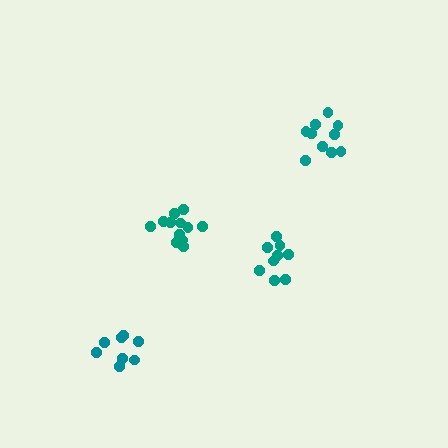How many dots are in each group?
Group 1: 8 dots, Group 2: 10 dots, Group 3: 9 dots, Group 4: 12 dots (39 total).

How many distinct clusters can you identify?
There are 4 distinct clusters.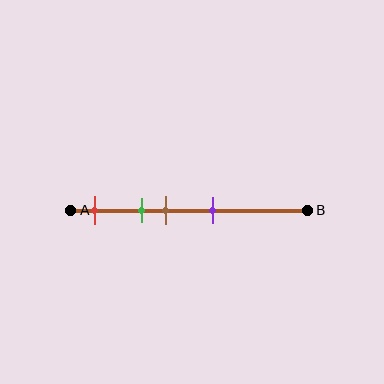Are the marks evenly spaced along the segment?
No, the marks are not evenly spaced.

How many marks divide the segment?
There are 4 marks dividing the segment.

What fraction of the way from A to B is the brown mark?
The brown mark is approximately 40% (0.4) of the way from A to B.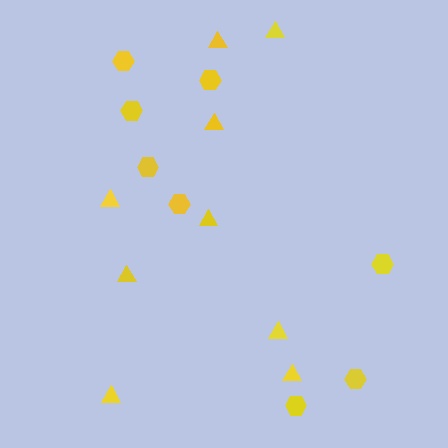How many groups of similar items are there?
There are 2 groups: one group of triangles (9) and one group of hexagons (8).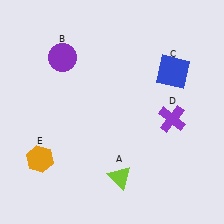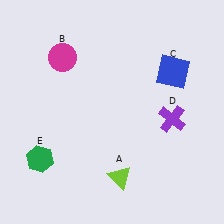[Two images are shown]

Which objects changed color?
B changed from purple to magenta. E changed from orange to green.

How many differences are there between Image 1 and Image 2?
There are 2 differences between the two images.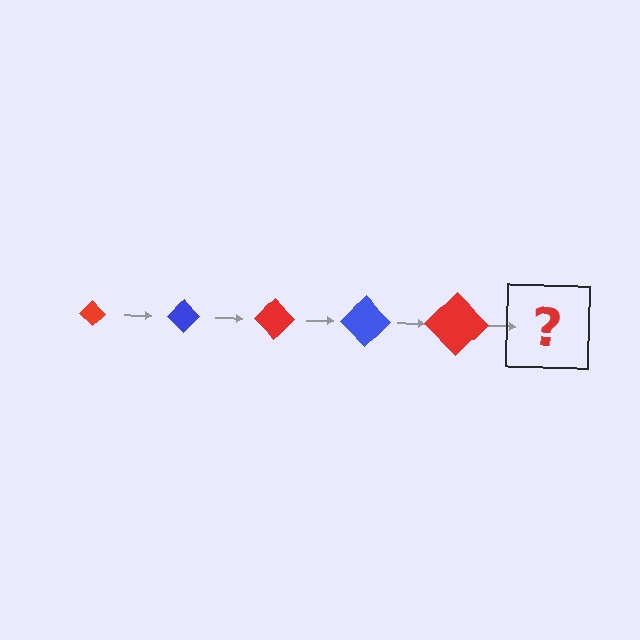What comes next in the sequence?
The next element should be a blue diamond, larger than the previous one.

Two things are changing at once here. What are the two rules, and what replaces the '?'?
The two rules are that the diamond grows larger each step and the color cycles through red and blue. The '?' should be a blue diamond, larger than the previous one.